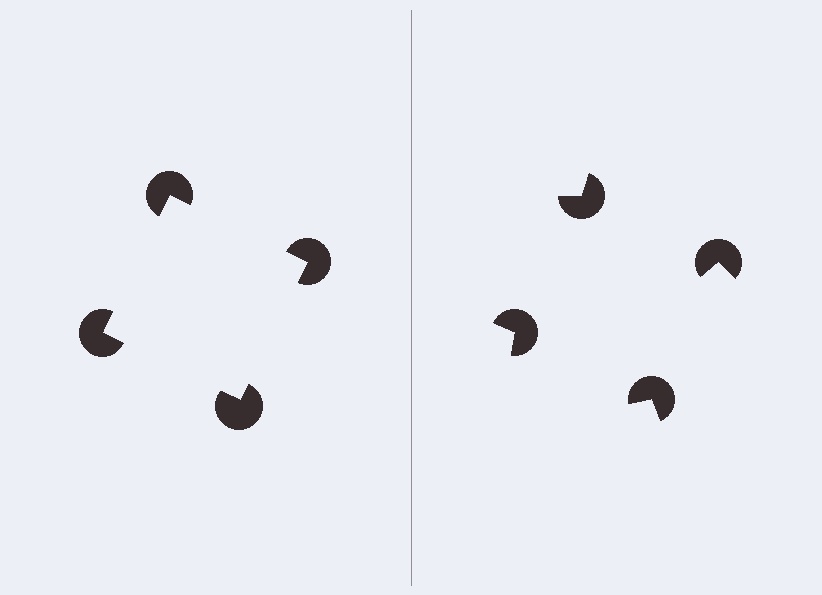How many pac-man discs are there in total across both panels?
8 — 4 on each side.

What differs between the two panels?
The pac-man discs are positioned identically on both sides; only the wedge orientations differ. On the left they align to a square; on the right they are misaligned.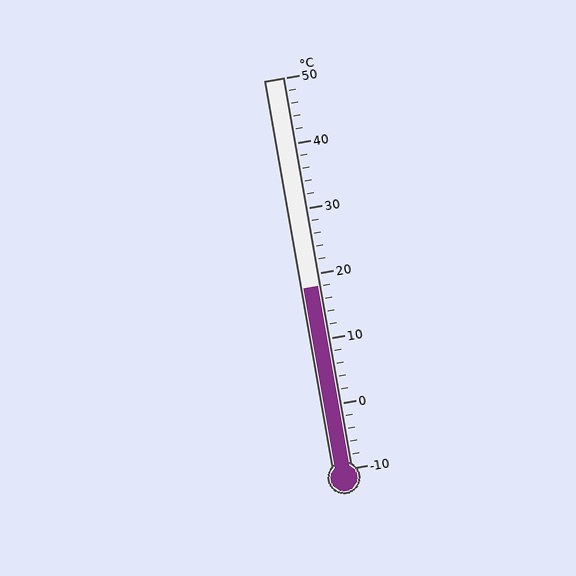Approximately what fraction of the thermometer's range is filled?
The thermometer is filled to approximately 45% of its range.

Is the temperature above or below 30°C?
The temperature is below 30°C.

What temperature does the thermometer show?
The thermometer shows approximately 18°C.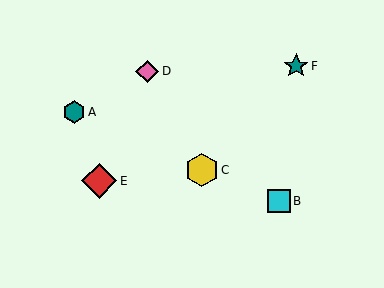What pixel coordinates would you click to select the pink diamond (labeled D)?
Click at (147, 71) to select the pink diamond D.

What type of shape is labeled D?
Shape D is a pink diamond.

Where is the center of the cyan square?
The center of the cyan square is at (279, 201).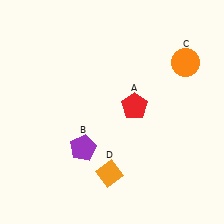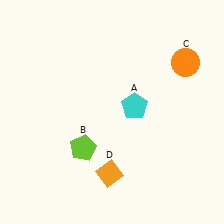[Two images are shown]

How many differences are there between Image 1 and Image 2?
There are 2 differences between the two images.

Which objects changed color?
A changed from red to cyan. B changed from purple to lime.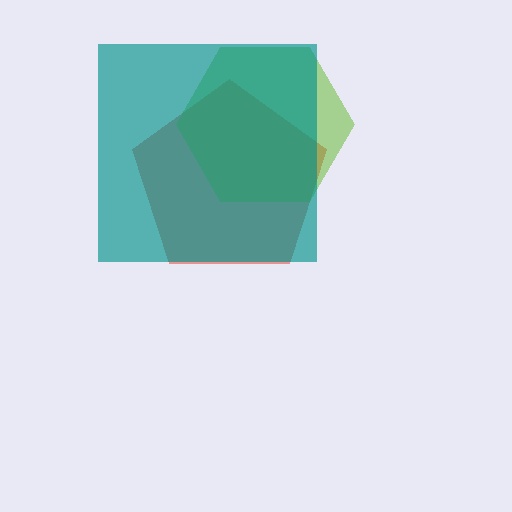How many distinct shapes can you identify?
There are 3 distinct shapes: a red pentagon, a lime hexagon, a teal square.